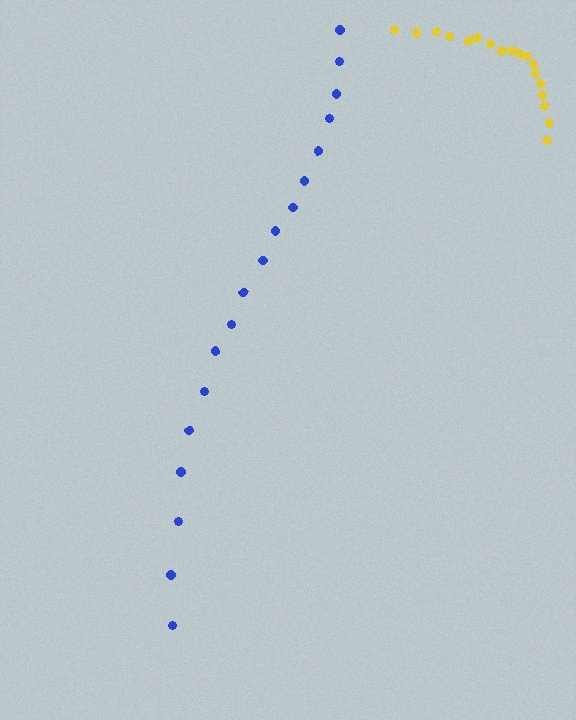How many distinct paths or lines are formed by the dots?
There are 2 distinct paths.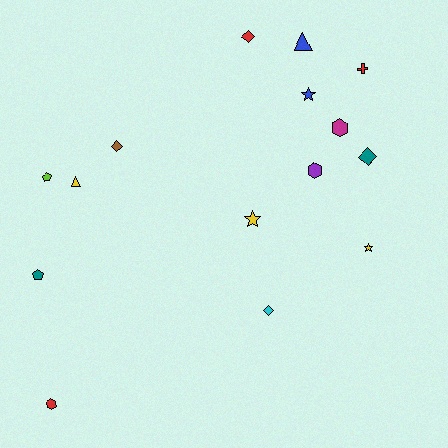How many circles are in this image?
There are no circles.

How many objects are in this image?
There are 15 objects.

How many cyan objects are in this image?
There is 1 cyan object.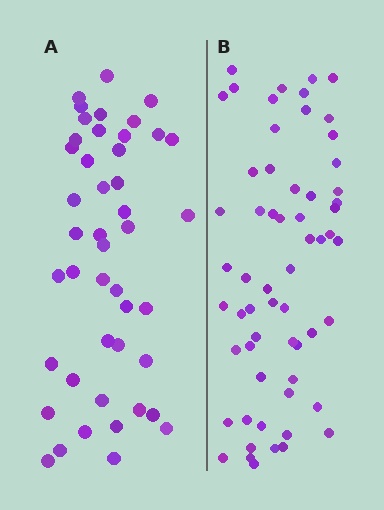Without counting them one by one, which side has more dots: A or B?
Region B (the right region) has more dots.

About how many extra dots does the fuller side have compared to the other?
Region B has approximately 15 more dots than region A.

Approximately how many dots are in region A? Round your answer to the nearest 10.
About 40 dots. (The exact count is 45, which rounds to 40.)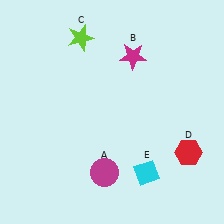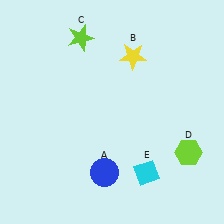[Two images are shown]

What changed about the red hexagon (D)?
In Image 1, D is red. In Image 2, it changed to lime.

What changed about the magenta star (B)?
In Image 1, B is magenta. In Image 2, it changed to yellow.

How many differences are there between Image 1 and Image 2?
There are 3 differences between the two images.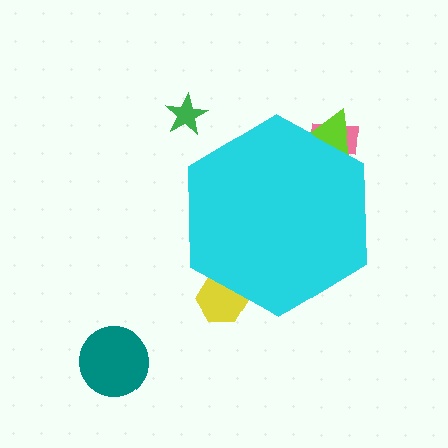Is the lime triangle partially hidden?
Yes, the lime triangle is partially hidden behind the cyan hexagon.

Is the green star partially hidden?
No, the green star is fully visible.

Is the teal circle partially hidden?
No, the teal circle is fully visible.